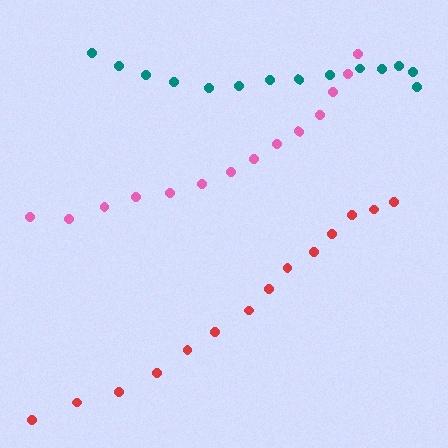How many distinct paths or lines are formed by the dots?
There are 3 distinct paths.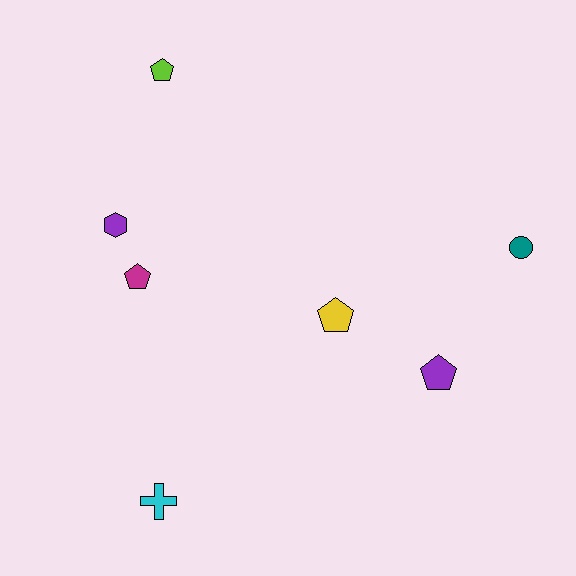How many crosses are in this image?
There is 1 cross.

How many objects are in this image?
There are 7 objects.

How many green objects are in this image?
There are no green objects.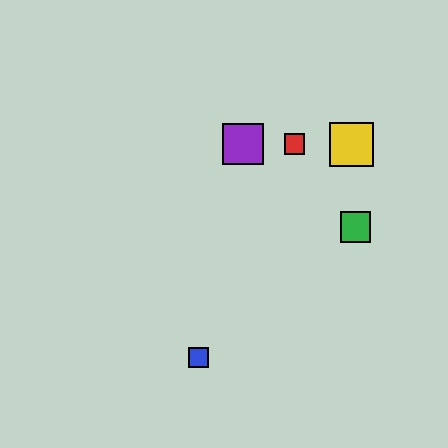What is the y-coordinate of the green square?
The green square is at y≈227.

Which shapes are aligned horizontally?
The red square, the yellow square, the purple square are aligned horizontally.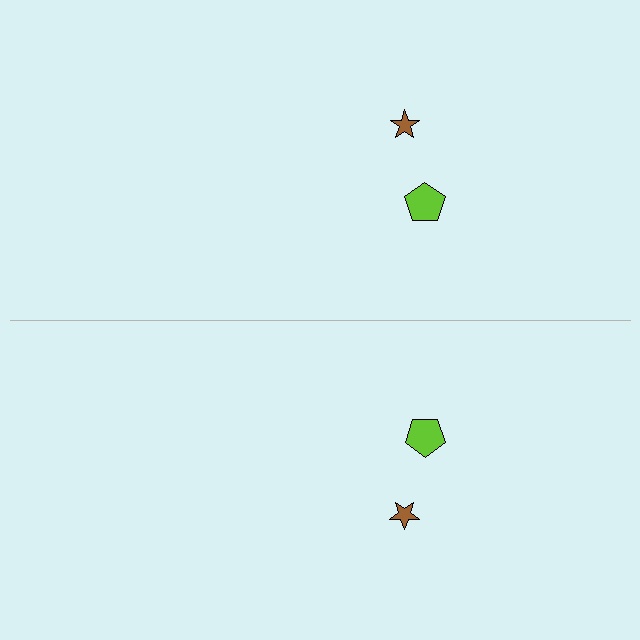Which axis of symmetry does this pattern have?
The pattern has a horizontal axis of symmetry running through the center of the image.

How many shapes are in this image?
There are 4 shapes in this image.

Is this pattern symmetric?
Yes, this pattern has bilateral (reflection) symmetry.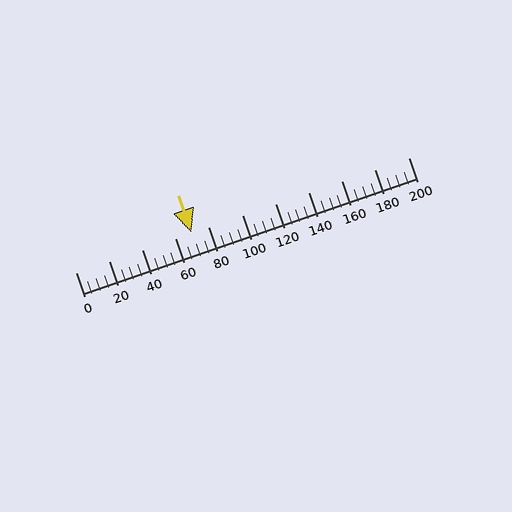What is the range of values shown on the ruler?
The ruler shows values from 0 to 200.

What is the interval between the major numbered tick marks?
The major tick marks are spaced 20 units apart.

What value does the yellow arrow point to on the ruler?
The yellow arrow points to approximately 70.